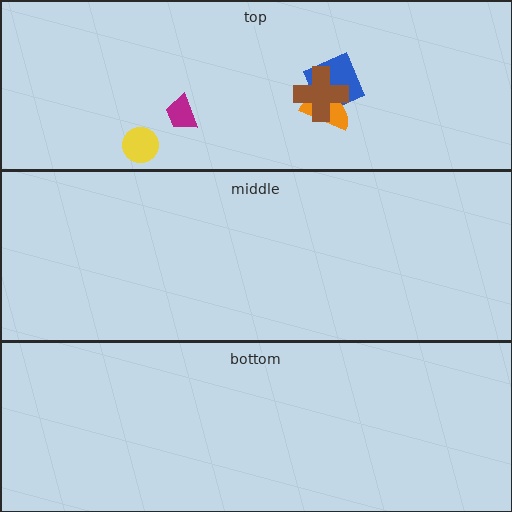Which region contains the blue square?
The top region.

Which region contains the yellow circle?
The top region.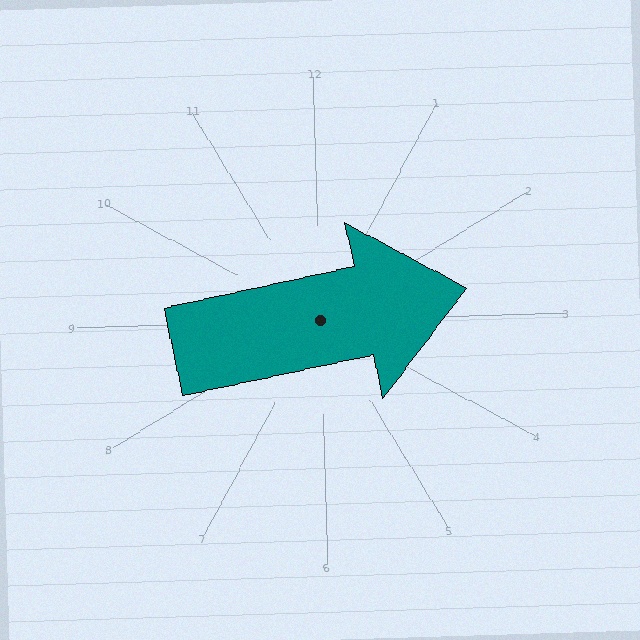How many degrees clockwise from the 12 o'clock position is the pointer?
Approximately 80 degrees.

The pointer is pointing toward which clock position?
Roughly 3 o'clock.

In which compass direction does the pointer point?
East.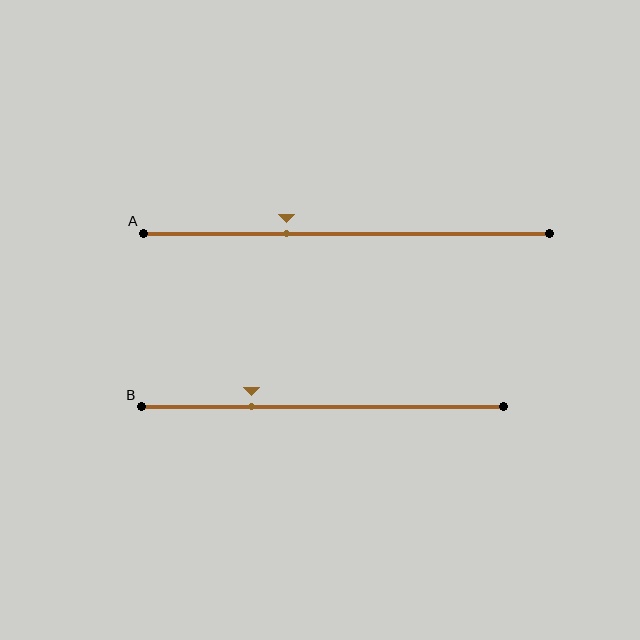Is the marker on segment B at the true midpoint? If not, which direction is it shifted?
No, the marker on segment B is shifted to the left by about 20% of the segment length.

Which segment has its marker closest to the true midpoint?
Segment A has its marker closest to the true midpoint.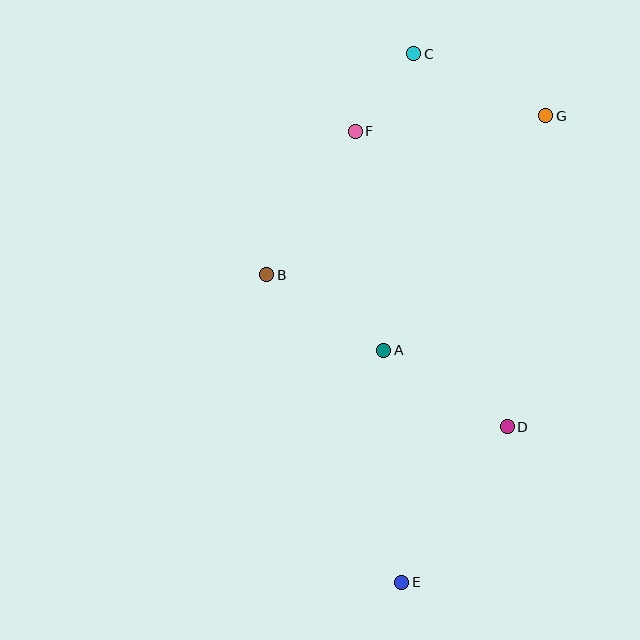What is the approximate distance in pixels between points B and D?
The distance between B and D is approximately 285 pixels.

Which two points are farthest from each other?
Points C and E are farthest from each other.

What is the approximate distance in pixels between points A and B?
The distance between A and B is approximately 139 pixels.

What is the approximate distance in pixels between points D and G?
The distance between D and G is approximately 313 pixels.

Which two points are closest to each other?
Points C and F are closest to each other.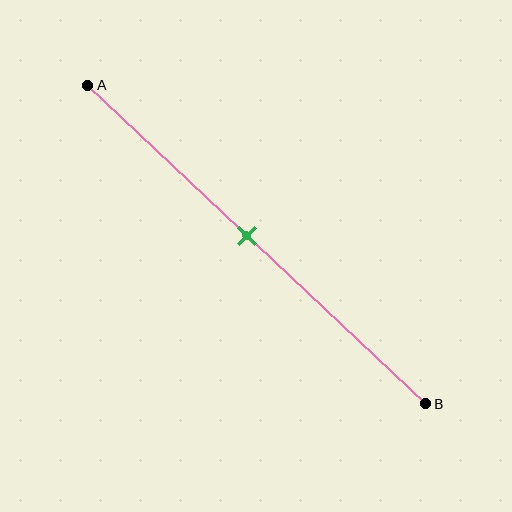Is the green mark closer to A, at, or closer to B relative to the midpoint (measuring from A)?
The green mark is approximately at the midpoint of segment AB.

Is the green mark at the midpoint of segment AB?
Yes, the mark is approximately at the midpoint.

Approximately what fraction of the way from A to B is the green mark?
The green mark is approximately 45% of the way from A to B.